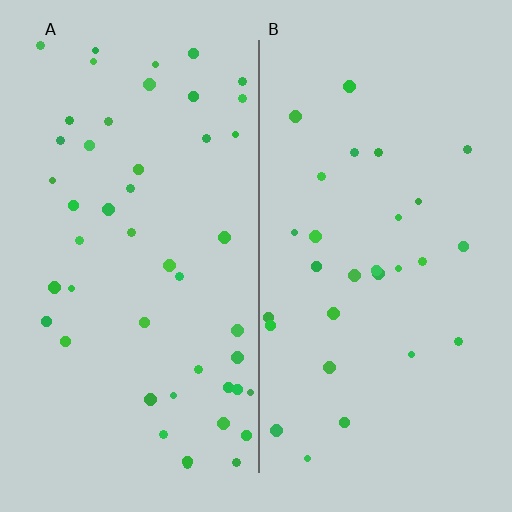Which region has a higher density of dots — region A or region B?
A (the left).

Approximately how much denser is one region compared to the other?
Approximately 1.7× — region A over region B.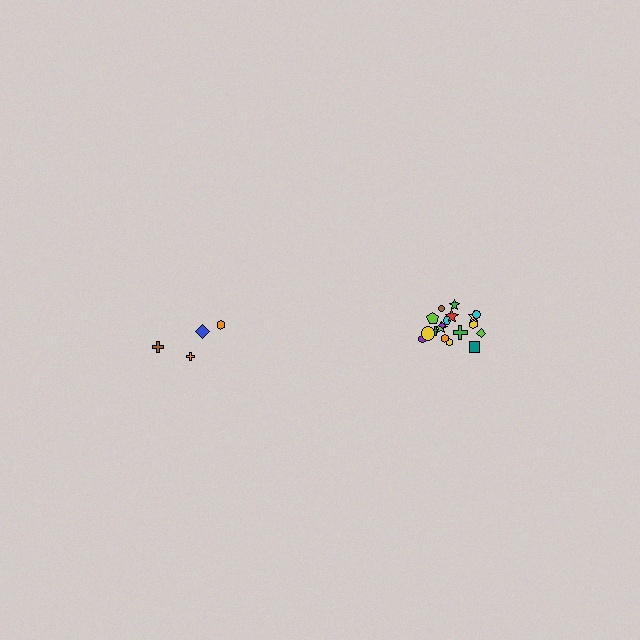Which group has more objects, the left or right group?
The right group.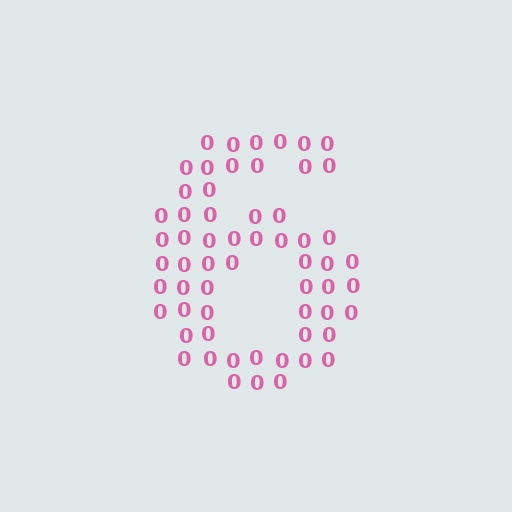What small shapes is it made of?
It is made of small digit 0's.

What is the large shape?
The large shape is the digit 6.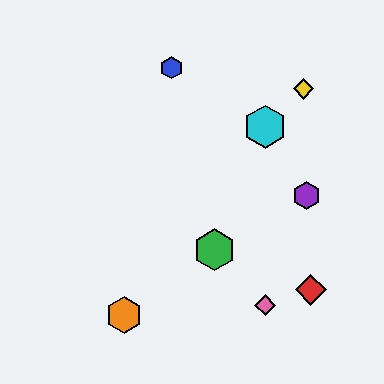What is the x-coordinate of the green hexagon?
The green hexagon is at x≈214.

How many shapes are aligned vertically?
2 shapes (the cyan hexagon, the pink diamond) are aligned vertically.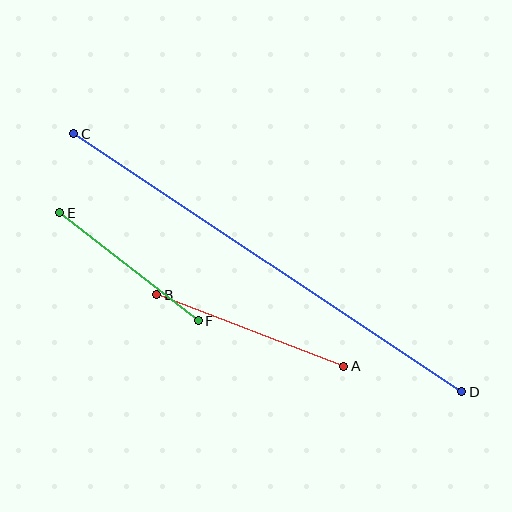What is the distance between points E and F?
The distance is approximately 176 pixels.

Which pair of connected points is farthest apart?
Points C and D are farthest apart.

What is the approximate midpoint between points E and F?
The midpoint is at approximately (129, 267) pixels.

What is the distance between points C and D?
The distance is approximately 466 pixels.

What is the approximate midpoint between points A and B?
The midpoint is at approximately (250, 330) pixels.